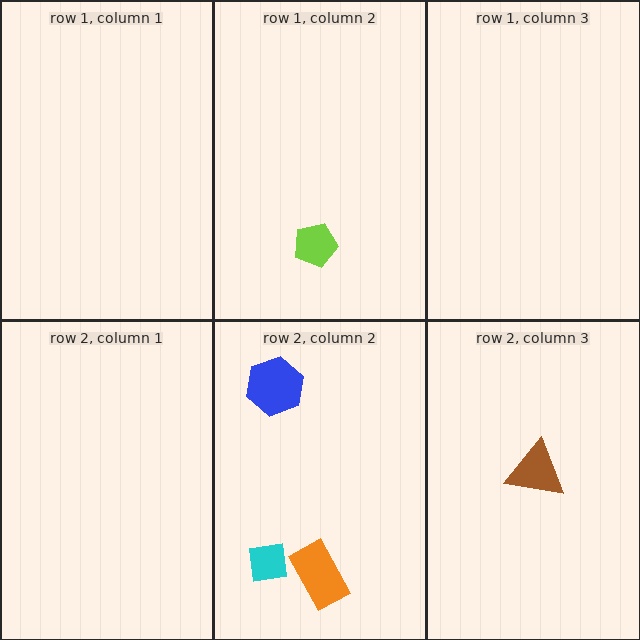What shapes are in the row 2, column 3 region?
The brown triangle.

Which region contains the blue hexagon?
The row 2, column 2 region.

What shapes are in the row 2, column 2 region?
The orange rectangle, the cyan square, the blue hexagon.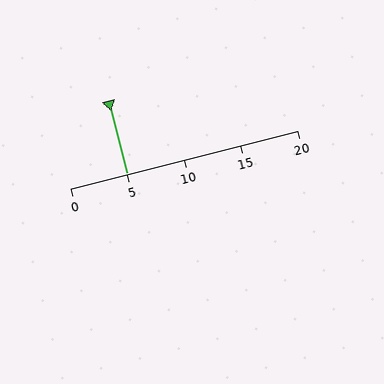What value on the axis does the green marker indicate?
The marker indicates approximately 5.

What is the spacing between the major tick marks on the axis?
The major ticks are spaced 5 apart.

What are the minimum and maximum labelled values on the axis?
The axis runs from 0 to 20.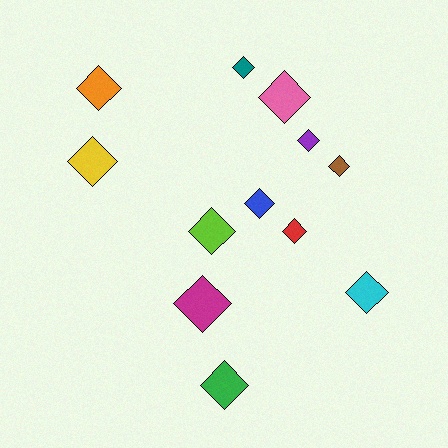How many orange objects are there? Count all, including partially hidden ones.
There is 1 orange object.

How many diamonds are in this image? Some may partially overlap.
There are 12 diamonds.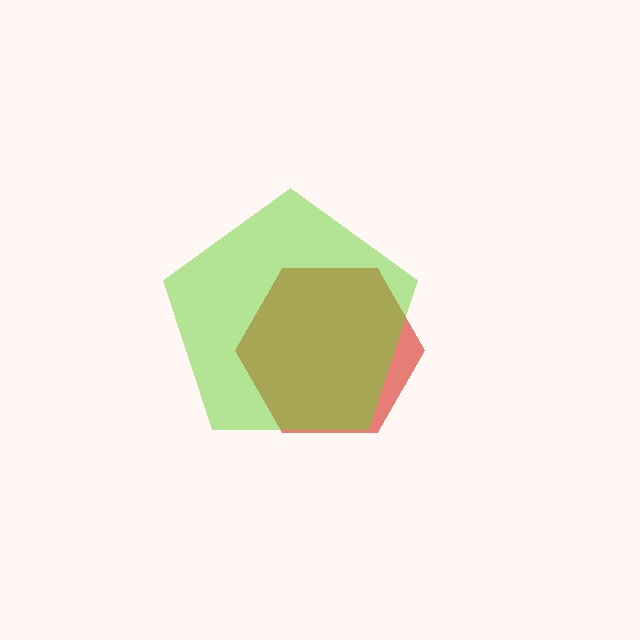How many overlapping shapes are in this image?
There are 2 overlapping shapes in the image.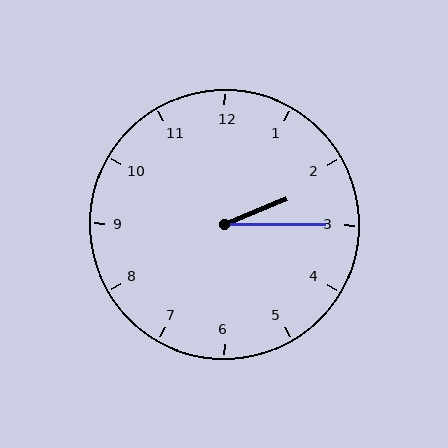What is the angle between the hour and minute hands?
Approximately 22 degrees.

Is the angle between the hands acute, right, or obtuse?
It is acute.